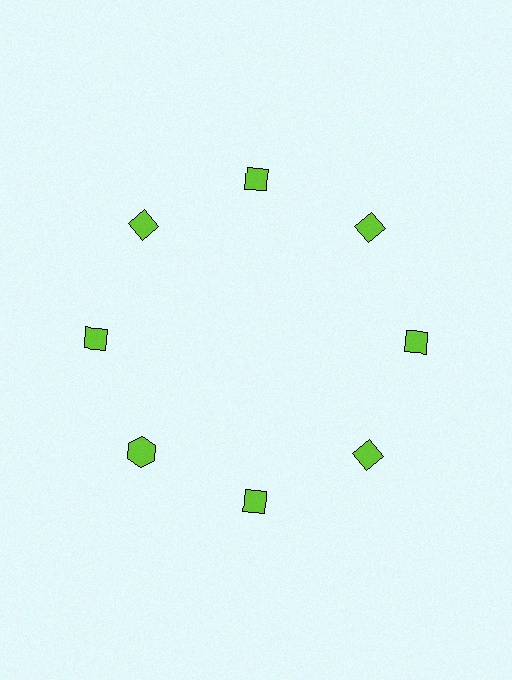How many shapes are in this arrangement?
There are 8 shapes arranged in a ring pattern.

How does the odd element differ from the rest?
It has a different shape: hexagon instead of diamond.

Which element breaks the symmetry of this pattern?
The lime hexagon at roughly the 8 o'clock position breaks the symmetry. All other shapes are lime diamonds.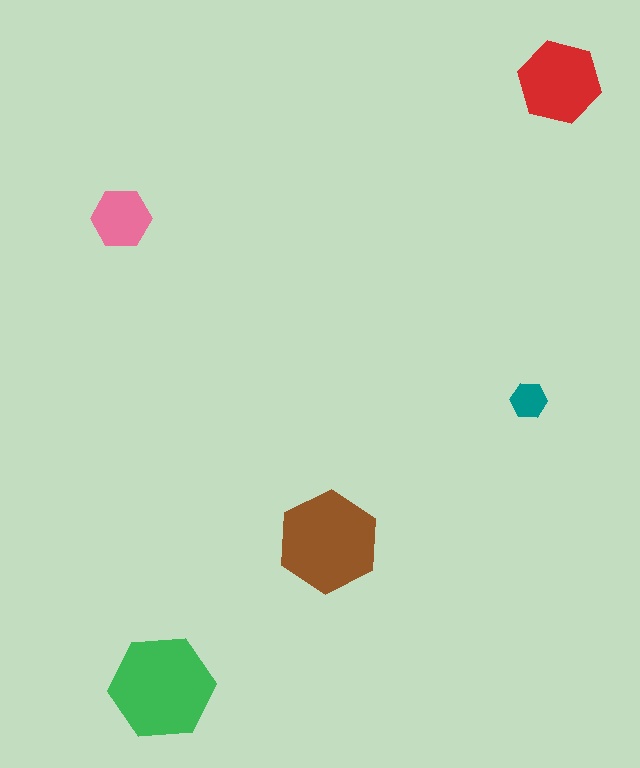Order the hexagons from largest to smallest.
the green one, the brown one, the red one, the pink one, the teal one.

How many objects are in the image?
There are 5 objects in the image.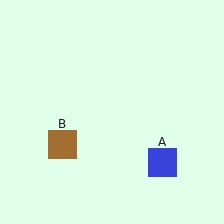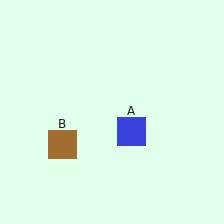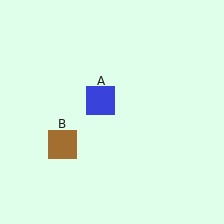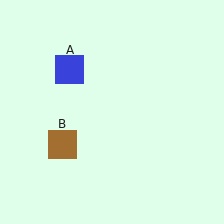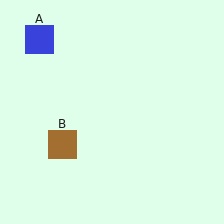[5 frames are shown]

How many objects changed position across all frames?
1 object changed position: blue square (object A).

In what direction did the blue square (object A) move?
The blue square (object A) moved up and to the left.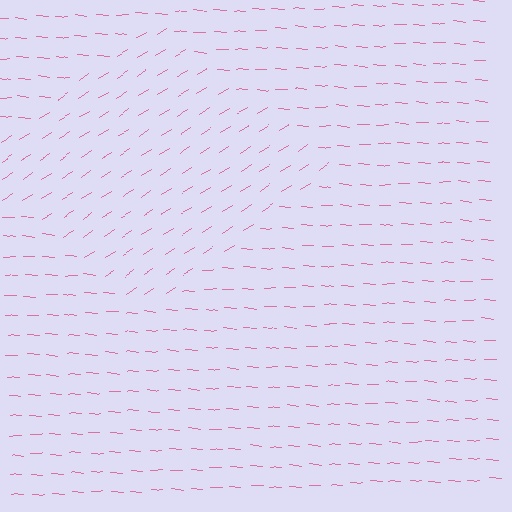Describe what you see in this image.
The image is filled with small pink line segments. A diamond region in the image has lines oriented differently from the surrounding lines, creating a visible texture boundary.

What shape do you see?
I see a diamond.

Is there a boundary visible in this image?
Yes, there is a texture boundary formed by a change in line orientation.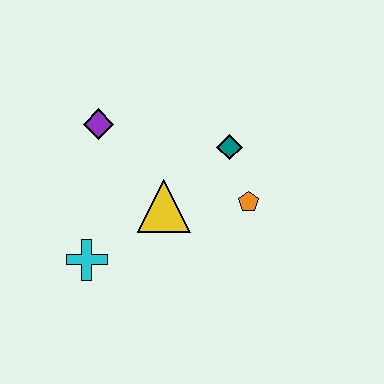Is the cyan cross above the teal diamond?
No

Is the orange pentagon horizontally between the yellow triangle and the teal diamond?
No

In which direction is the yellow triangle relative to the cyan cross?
The yellow triangle is to the right of the cyan cross.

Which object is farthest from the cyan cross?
The teal diamond is farthest from the cyan cross.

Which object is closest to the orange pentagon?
The teal diamond is closest to the orange pentagon.